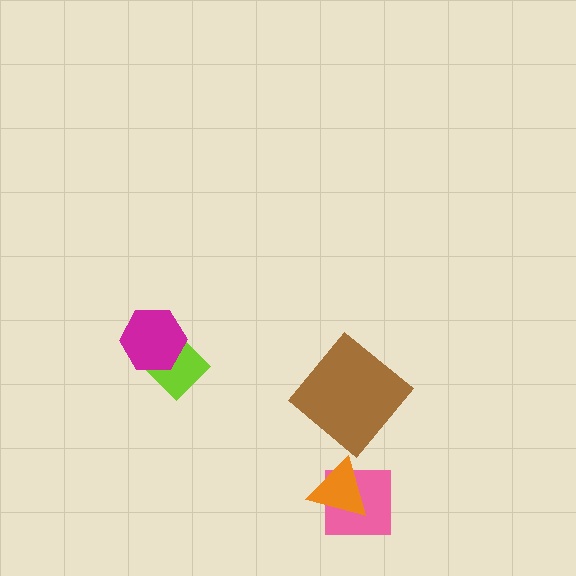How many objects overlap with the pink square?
1 object overlaps with the pink square.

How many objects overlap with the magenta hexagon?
1 object overlaps with the magenta hexagon.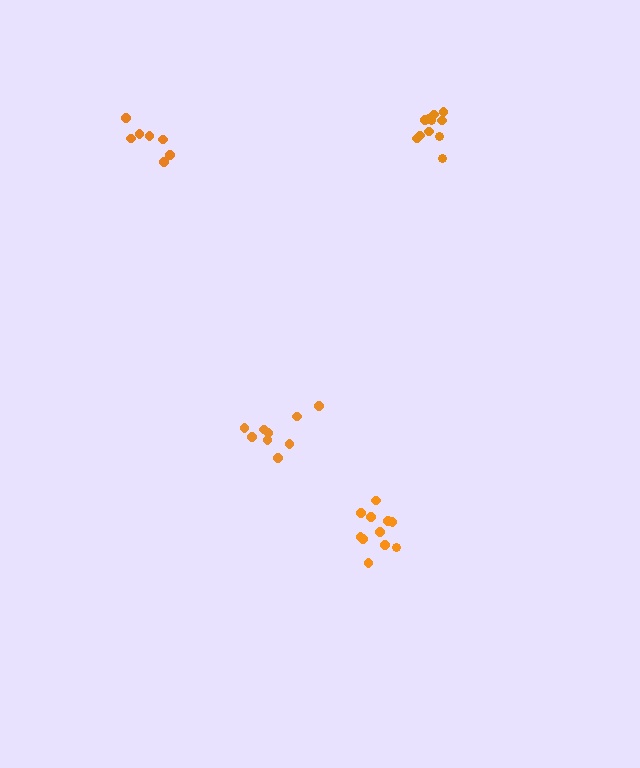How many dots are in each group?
Group 1: 11 dots, Group 2: 9 dots, Group 3: 11 dots, Group 4: 7 dots (38 total).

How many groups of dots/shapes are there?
There are 4 groups.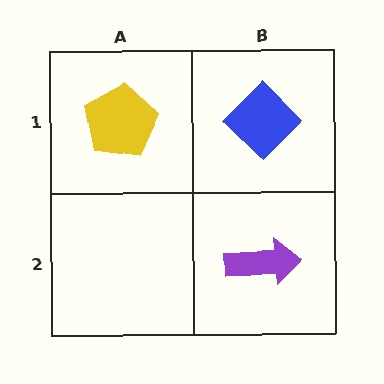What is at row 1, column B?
A blue diamond.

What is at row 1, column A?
A yellow pentagon.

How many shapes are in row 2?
1 shape.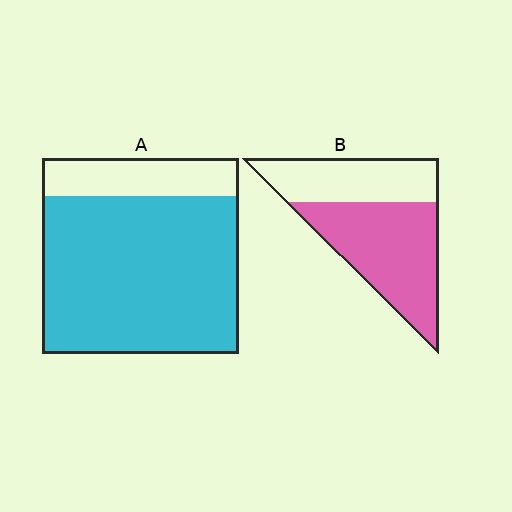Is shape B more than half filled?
Yes.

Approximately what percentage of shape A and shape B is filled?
A is approximately 80% and B is approximately 60%.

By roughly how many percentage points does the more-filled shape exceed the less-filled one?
By roughly 20 percentage points (A over B).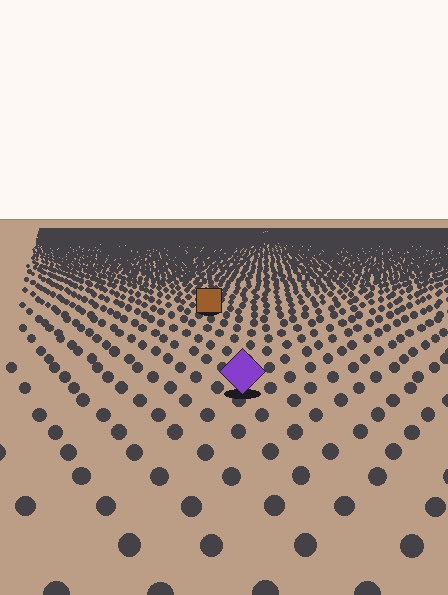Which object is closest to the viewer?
The purple diamond is closest. The texture marks near it are larger and more spread out.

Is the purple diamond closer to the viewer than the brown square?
Yes. The purple diamond is closer — you can tell from the texture gradient: the ground texture is coarser near it.